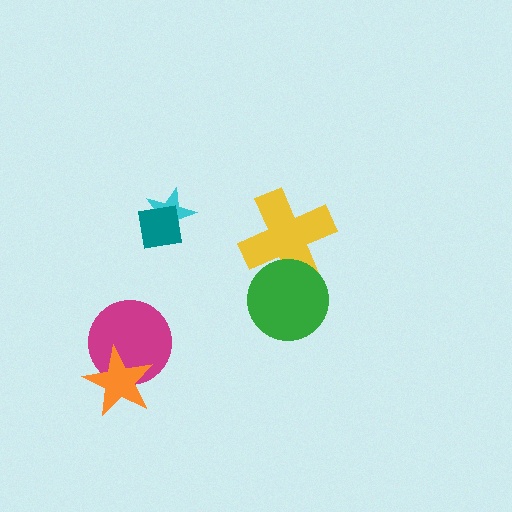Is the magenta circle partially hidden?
Yes, it is partially covered by another shape.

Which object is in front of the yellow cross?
The green circle is in front of the yellow cross.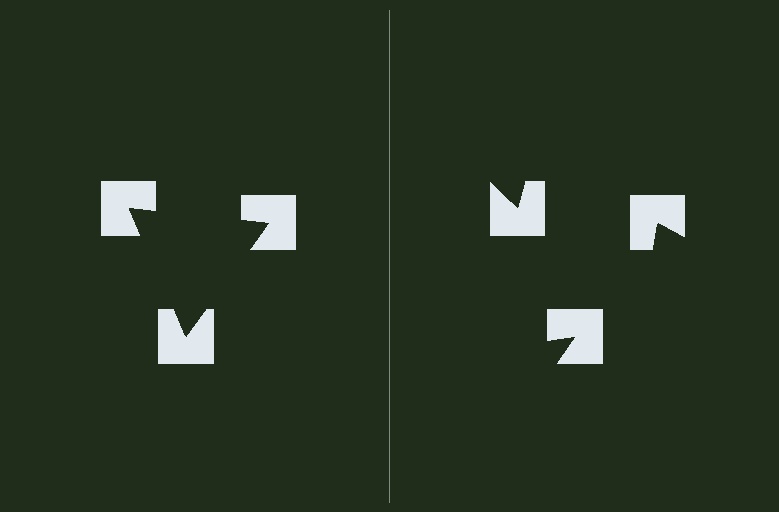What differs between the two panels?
The notched squares are positioned identically on both sides; only the wedge orientations differ. On the left they align to a triangle; on the right they are misaligned.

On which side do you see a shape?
An illusory triangle appears on the left side. On the right side the wedge cuts are rotated, so no coherent shape forms.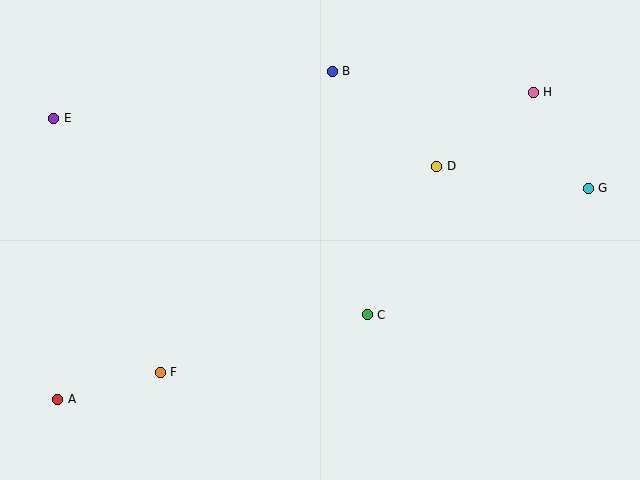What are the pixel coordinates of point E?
Point E is at (54, 118).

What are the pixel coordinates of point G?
Point G is at (588, 188).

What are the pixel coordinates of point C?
Point C is at (367, 315).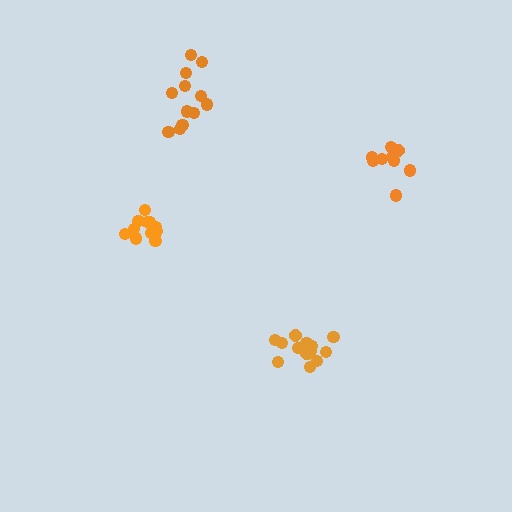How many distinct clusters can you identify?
There are 4 distinct clusters.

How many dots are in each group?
Group 1: 14 dots, Group 2: 9 dots, Group 3: 12 dots, Group 4: 12 dots (47 total).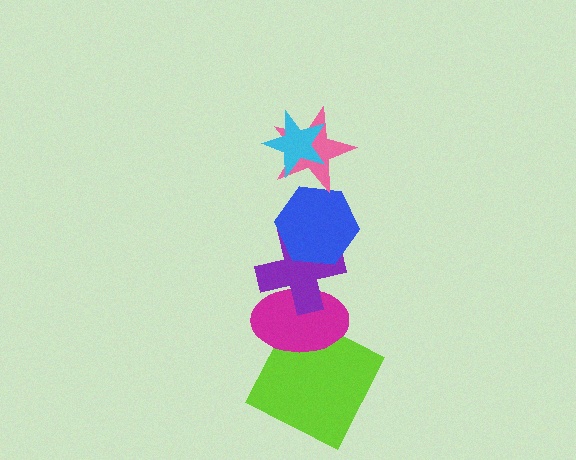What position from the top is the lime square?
The lime square is 6th from the top.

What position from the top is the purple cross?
The purple cross is 4th from the top.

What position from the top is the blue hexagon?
The blue hexagon is 3rd from the top.